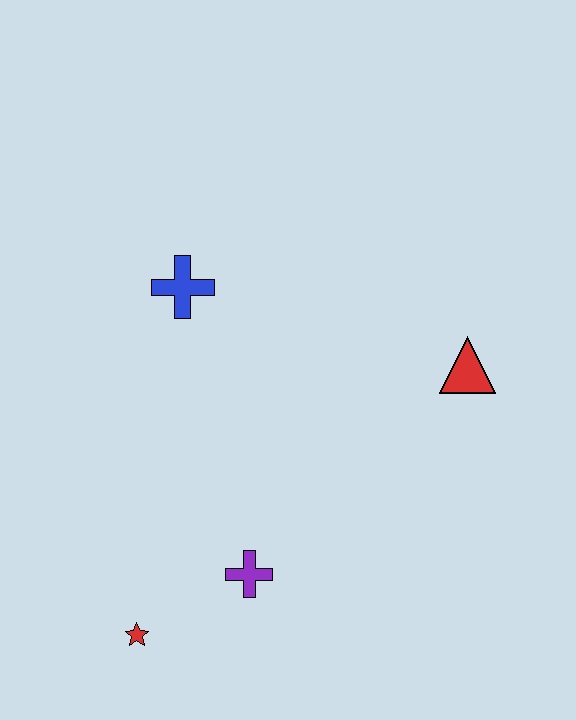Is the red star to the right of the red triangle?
No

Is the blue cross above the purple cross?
Yes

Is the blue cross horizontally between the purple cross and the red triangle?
No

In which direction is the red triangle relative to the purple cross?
The red triangle is to the right of the purple cross.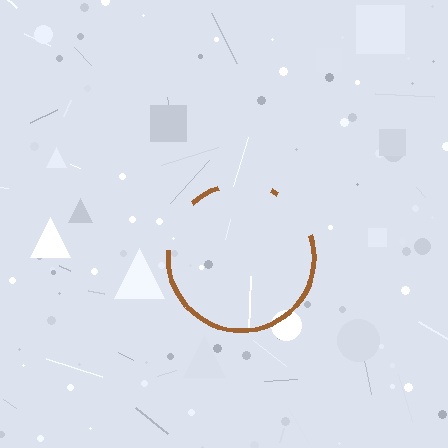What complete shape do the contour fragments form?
The contour fragments form a circle.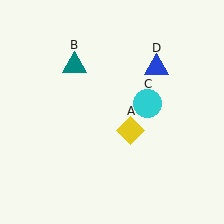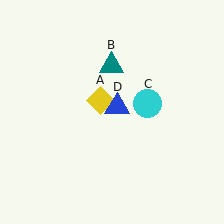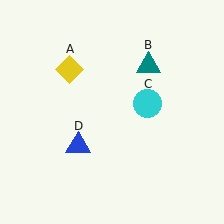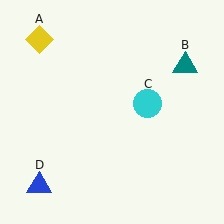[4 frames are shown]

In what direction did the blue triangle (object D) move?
The blue triangle (object D) moved down and to the left.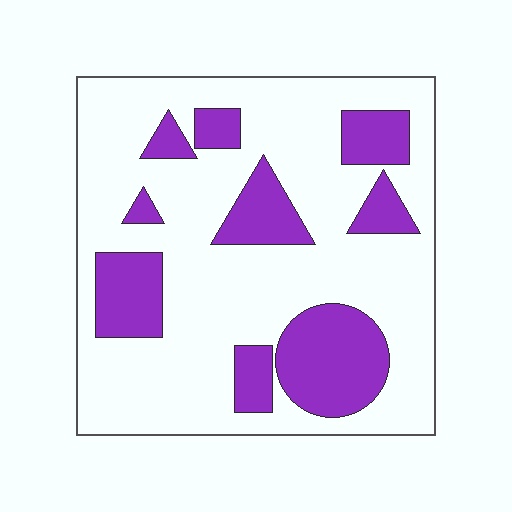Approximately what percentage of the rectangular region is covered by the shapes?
Approximately 25%.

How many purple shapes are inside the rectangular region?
9.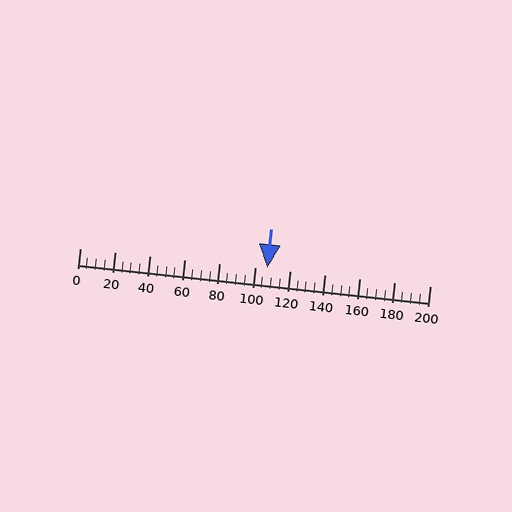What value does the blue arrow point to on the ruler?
The blue arrow points to approximately 107.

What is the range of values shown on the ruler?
The ruler shows values from 0 to 200.